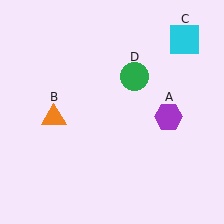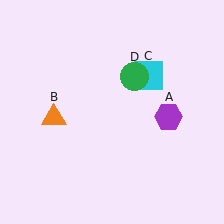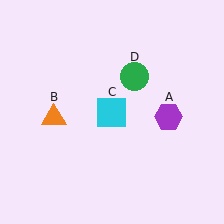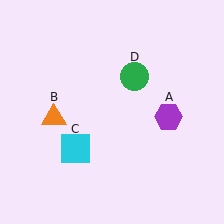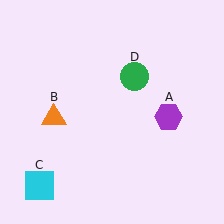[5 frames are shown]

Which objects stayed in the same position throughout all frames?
Purple hexagon (object A) and orange triangle (object B) and green circle (object D) remained stationary.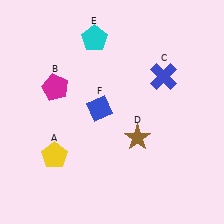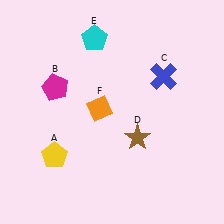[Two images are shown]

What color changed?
The diamond (F) changed from blue in Image 1 to orange in Image 2.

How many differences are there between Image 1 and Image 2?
There is 1 difference between the two images.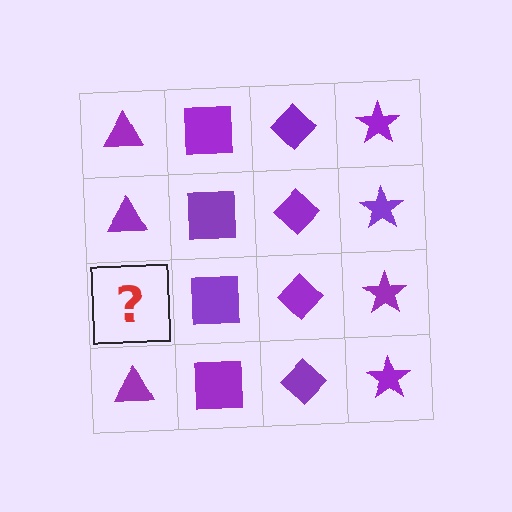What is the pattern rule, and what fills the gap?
The rule is that each column has a consistent shape. The gap should be filled with a purple triangle.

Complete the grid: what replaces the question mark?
The question mark should be replaced with a purple triangle.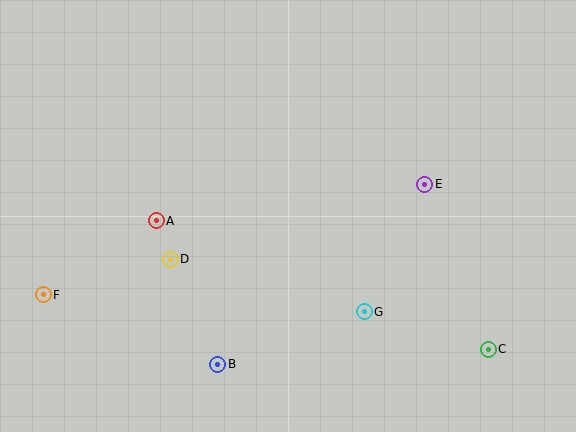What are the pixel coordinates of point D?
Point D is at (170, 259).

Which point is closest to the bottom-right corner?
Point C is closest to the bottom-right corner.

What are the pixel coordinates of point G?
Point G is at (364, 312).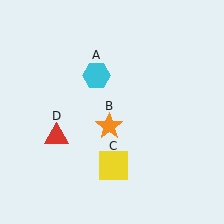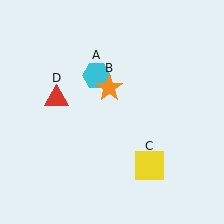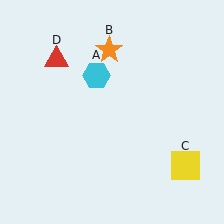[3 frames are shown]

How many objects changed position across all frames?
3 objects changed position: orange star (object B), yellow square (object C), red triangle (object D).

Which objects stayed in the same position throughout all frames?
Cyan hexagon (object A) remained stationary.